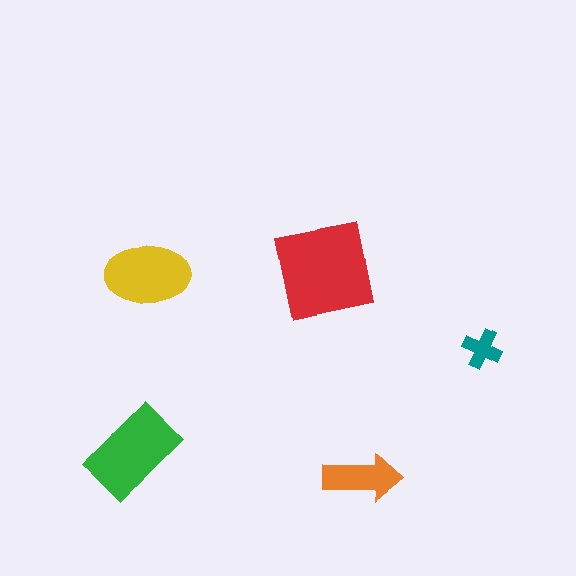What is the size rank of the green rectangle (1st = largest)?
2nd.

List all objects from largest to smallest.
The red square, the green rectangle, the yellow ellipse, the orange arrow, the teal cross.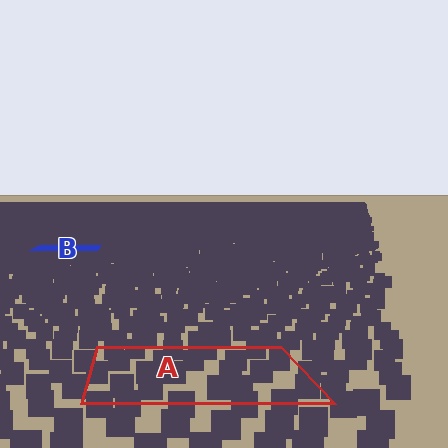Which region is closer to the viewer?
Region A is closer. The texture elements there are larger and more spread out.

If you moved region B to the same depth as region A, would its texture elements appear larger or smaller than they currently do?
They would appear larger. At a closer depth, the same texture elements are projected at a bigger on-screen size.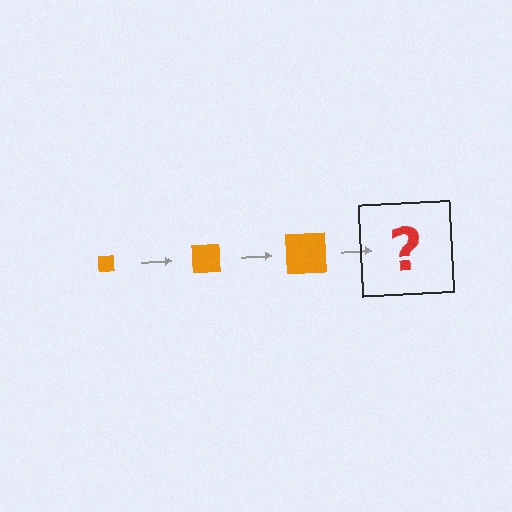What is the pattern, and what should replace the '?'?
The pattern is that the square gets progressively larger each step. The '?' should be an orange square, larger than the previous one.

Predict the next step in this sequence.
The next step is an orange square, larger than the previous one.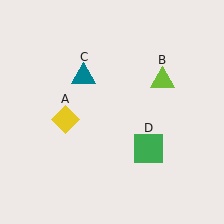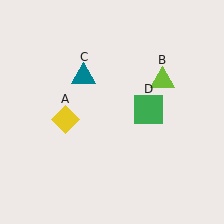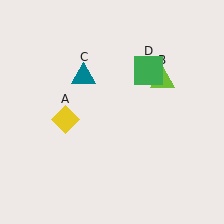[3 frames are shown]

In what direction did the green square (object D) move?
The green square (object D) moved up.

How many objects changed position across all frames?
1 object changed position: green square (object D).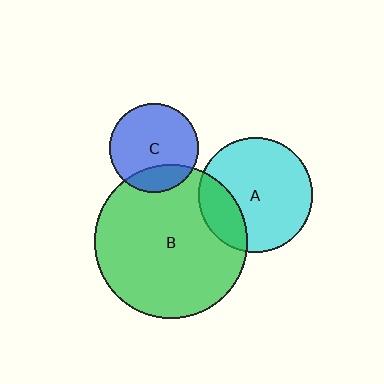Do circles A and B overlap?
Yes.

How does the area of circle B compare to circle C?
Approximately 3.0 times.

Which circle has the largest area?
Circle B (green).